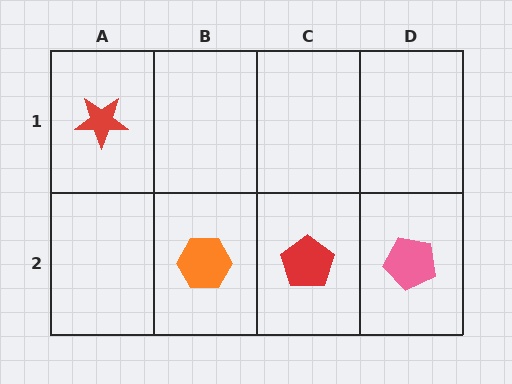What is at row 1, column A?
A red star.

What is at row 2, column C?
A red pentagon.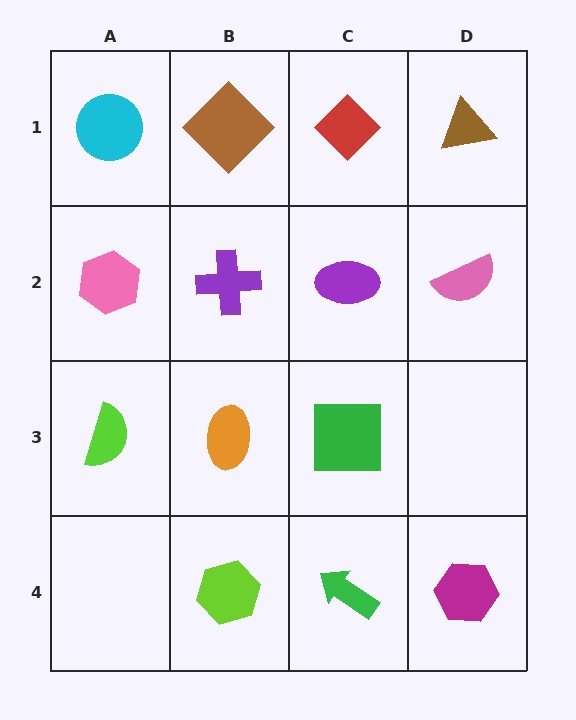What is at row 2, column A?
A pink hexagon.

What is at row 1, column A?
A cyan circle.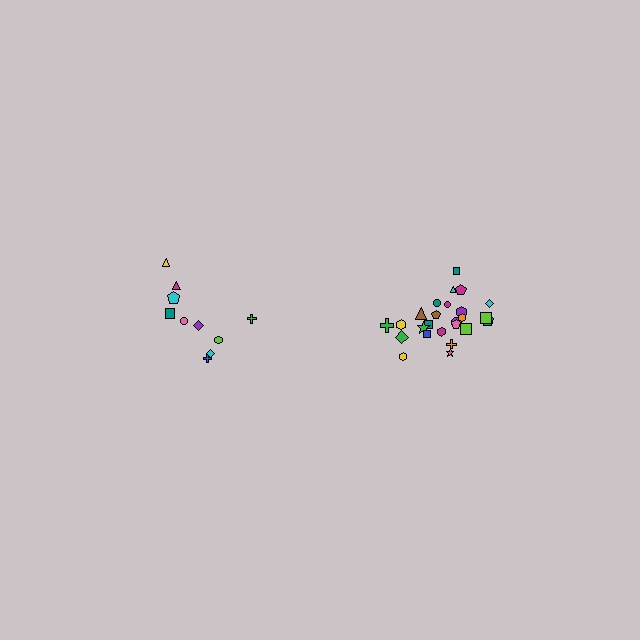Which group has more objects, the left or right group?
The right group.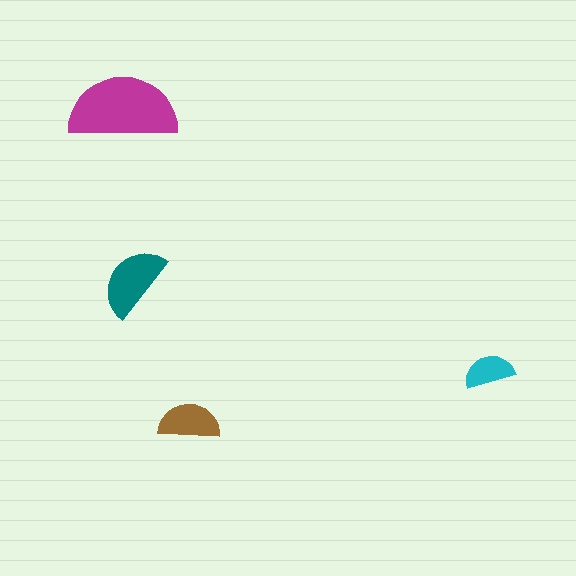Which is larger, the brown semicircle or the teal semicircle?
The teal one.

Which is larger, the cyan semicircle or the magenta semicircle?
The magenta one.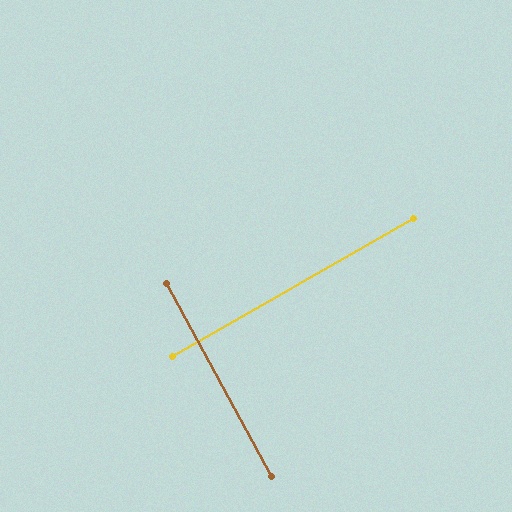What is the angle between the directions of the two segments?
Approximately 89 degrees.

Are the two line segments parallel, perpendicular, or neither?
Perpendicular — they meet at approximately 89°.